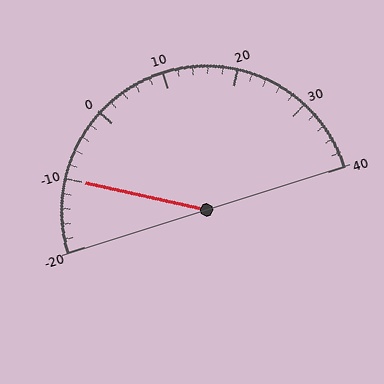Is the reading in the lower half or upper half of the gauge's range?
The reading is in the lower half of the range (-20 to 40).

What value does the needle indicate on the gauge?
The needle indicates approximately -10.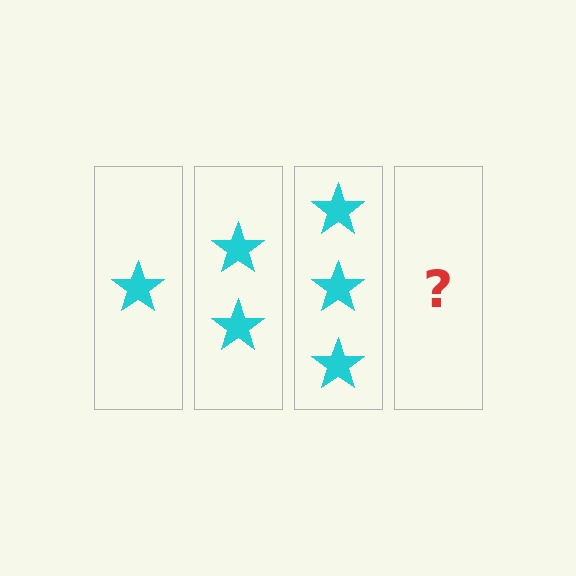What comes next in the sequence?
The next element should be 4 stars.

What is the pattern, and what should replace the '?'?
The pattern is that each step adds one more star. The '?' should be 4 stars.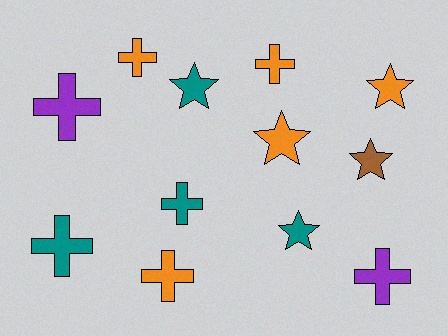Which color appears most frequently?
Orange, with 5 objects.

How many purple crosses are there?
There are 2 purple crosses.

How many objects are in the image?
There are 12 objects.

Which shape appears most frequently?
Cross, with 7 objects.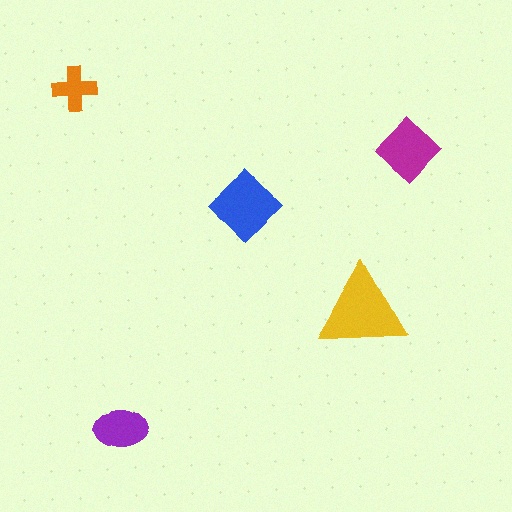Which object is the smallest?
The orange cross.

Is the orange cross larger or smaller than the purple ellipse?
Smaller.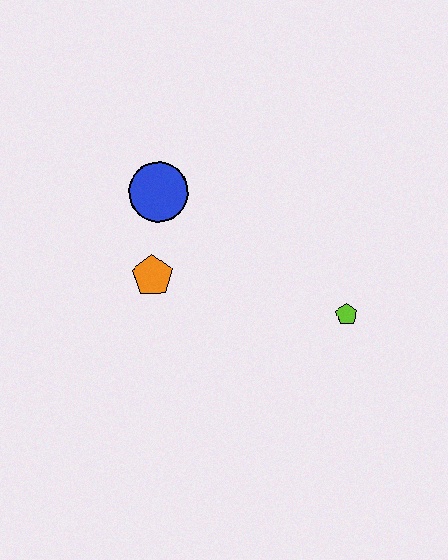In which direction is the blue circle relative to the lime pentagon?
The blue circle is to the left of the lime pentagon.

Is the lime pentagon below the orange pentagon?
Yes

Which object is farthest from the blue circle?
The lime pentagon is farthest from the blue circle.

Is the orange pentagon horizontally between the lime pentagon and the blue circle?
No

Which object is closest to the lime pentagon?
The orange pentagon is closest to the lime pentagon.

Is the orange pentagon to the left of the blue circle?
Yes